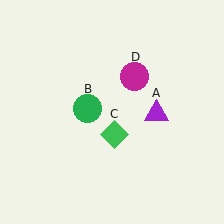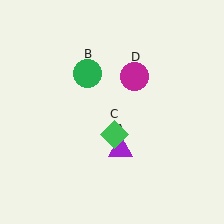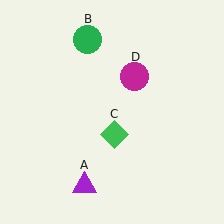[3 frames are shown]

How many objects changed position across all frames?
2 objects changed position: purple triangle (object A), green circle (object B).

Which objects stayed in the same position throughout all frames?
Green diamond (object C) and magenta circle (object D) remained stationary.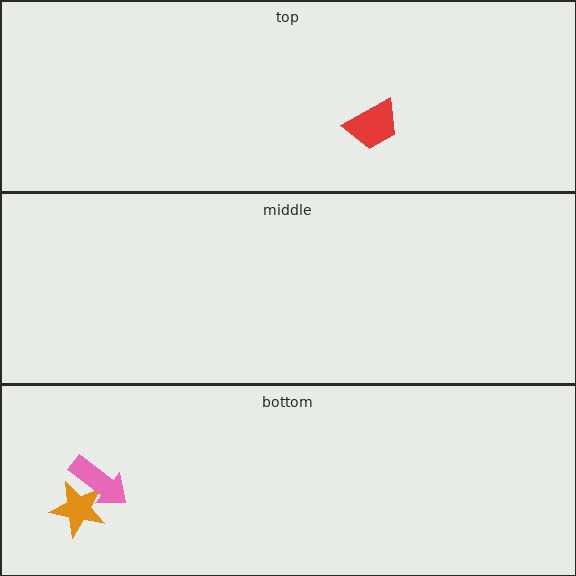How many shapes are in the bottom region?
2.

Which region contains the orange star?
The bottom region.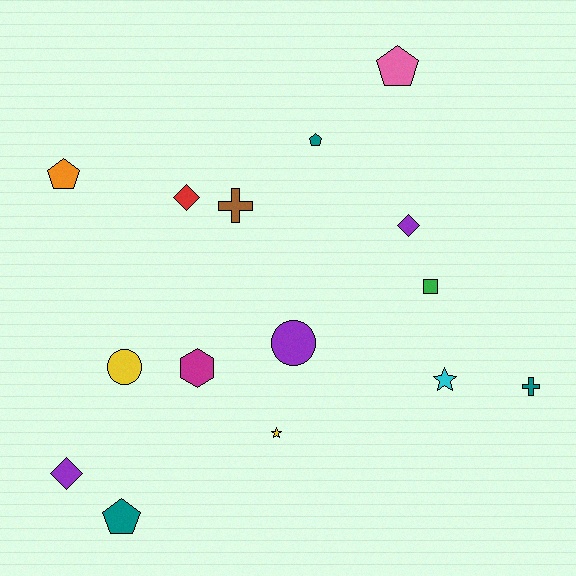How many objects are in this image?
There are 15 objects.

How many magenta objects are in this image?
There is 1 magenta object.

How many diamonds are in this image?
There are 3 diamonds.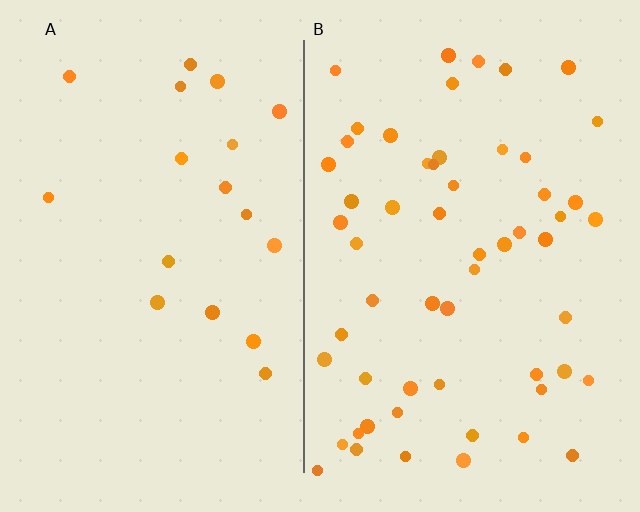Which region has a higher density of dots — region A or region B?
B (the right).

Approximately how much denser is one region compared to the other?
Approximately 3.0× — region B over region A.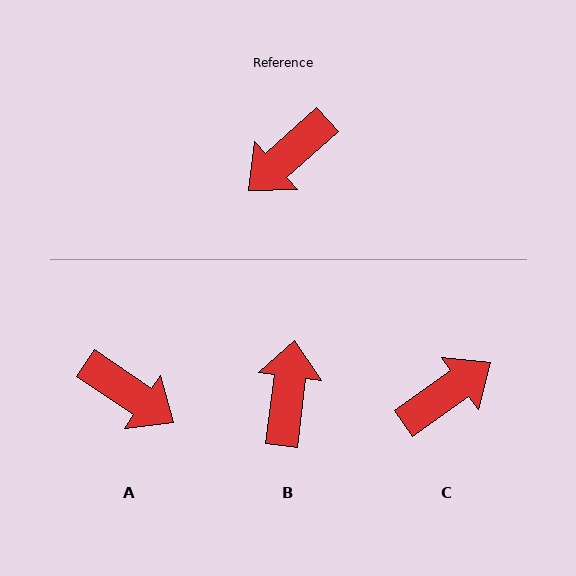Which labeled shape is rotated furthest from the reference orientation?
C, about 173 degrees away.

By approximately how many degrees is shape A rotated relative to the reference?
Approximately 104 degrees counter-clockwise.